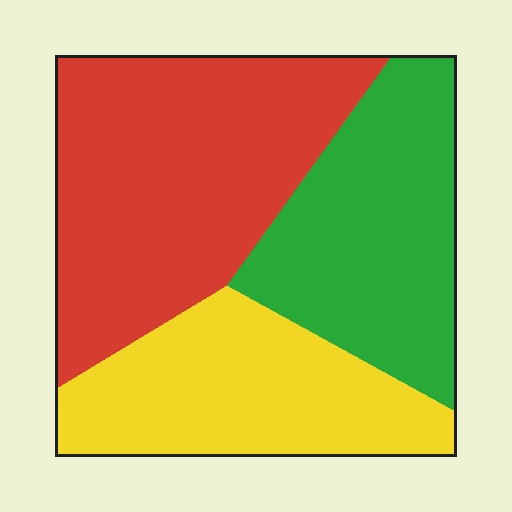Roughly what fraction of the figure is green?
Green covers roughly 30% of the figure.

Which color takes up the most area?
Red, at roughly 40%.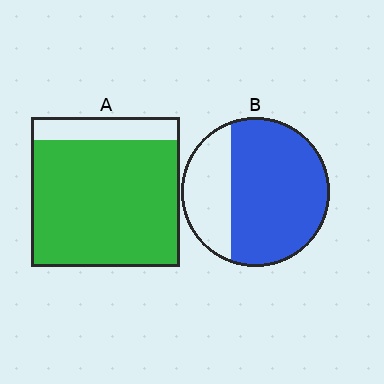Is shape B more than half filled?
Yes.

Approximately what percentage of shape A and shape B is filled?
A is approximately 85% and B is approximately 70%.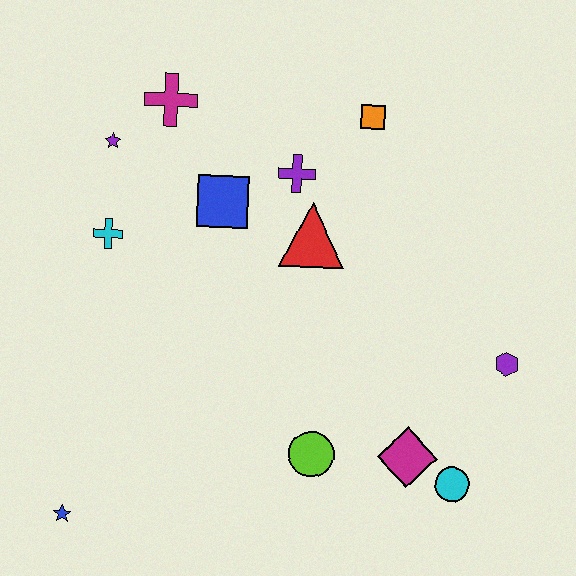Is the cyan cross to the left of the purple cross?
Yes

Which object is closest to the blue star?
The lime circle is closest to the blue star.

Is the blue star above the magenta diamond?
No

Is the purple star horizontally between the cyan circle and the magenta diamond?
No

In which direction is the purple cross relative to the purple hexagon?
The purple cross is to the left of the purple hexagon.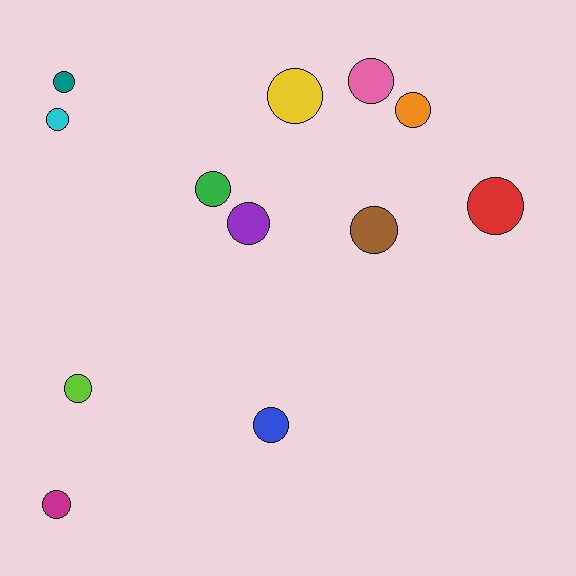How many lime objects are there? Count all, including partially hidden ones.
There is 1 lime object.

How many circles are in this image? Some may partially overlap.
There are 12 circles.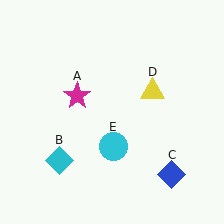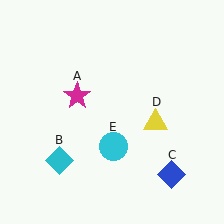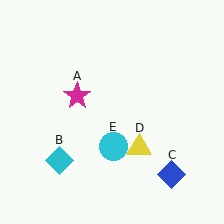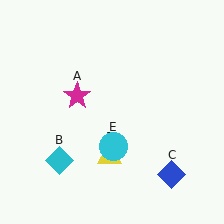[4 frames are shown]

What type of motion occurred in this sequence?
The yellow triangle (object D) rotated clockwise around the center of the scene.